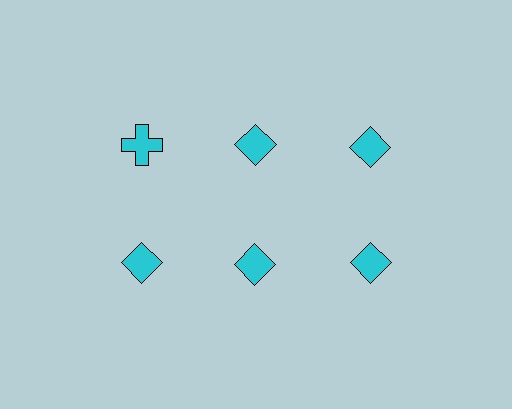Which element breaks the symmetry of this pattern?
The cyan cross in the top row, leftmost column breaks the symmetry. All other shapes are cyan diamonds.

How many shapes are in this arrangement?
There are 6 shapes arranged in a grid pattern.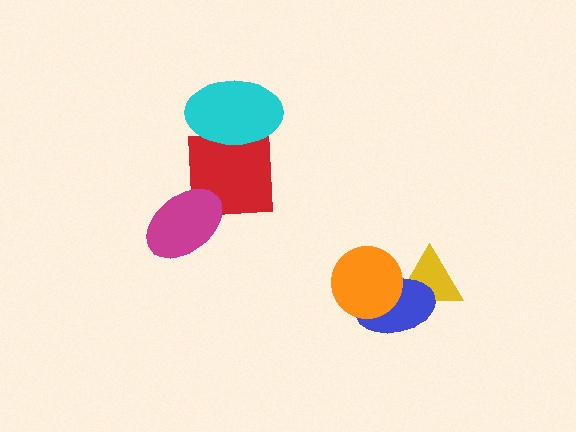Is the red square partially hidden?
Yes, it is partially covered by another shape.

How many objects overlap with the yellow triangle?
2 objects overlap with the yellow triangle.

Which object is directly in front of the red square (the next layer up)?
The cyan ellipse is directly in front of the red square.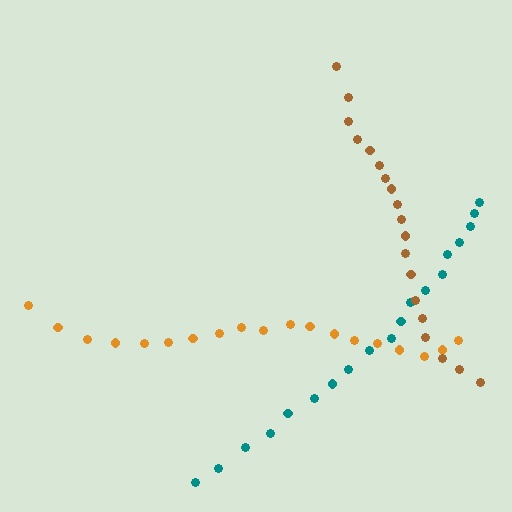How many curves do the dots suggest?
There are 3 distinct paths.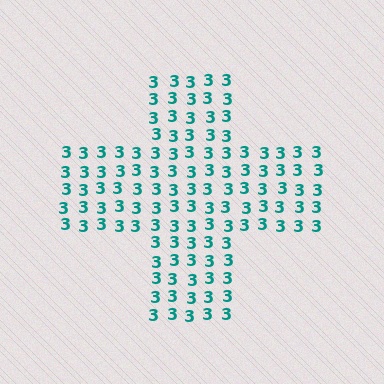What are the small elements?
The small elements are digit 3's.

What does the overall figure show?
The overall figure shows a cross.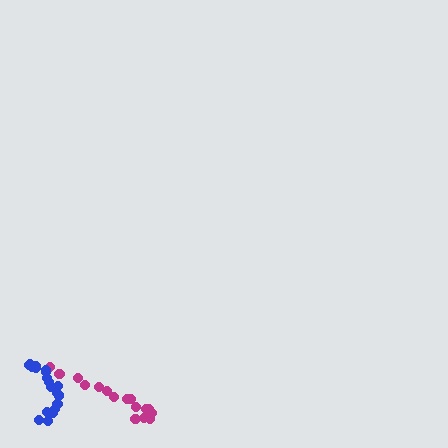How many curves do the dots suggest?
There are 2 distinct paths.